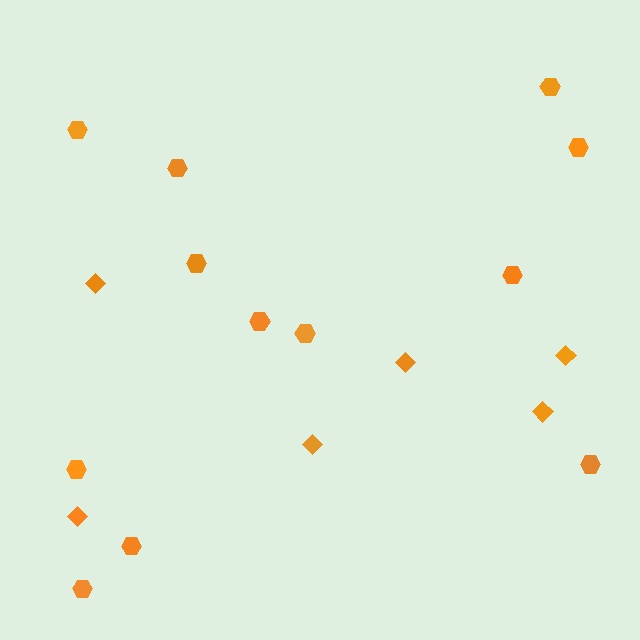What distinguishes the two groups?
There are 2 groups: one group of hexagons (12) and one group of diamonds (6).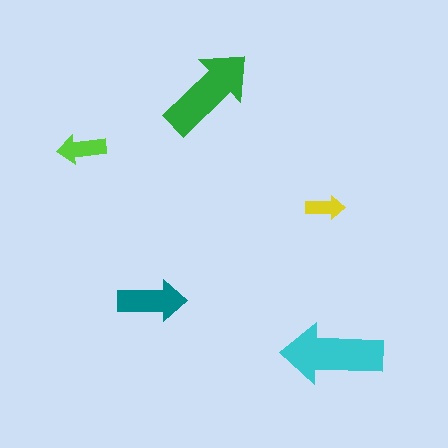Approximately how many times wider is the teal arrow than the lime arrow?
About 1.5 times wider.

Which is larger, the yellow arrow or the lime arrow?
The lime one.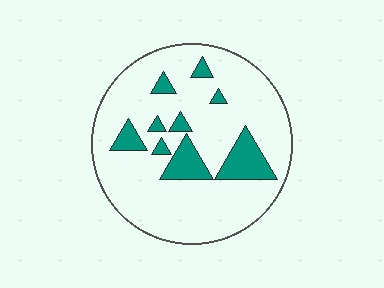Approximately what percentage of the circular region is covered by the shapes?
Approximately 15%.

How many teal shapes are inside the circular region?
9.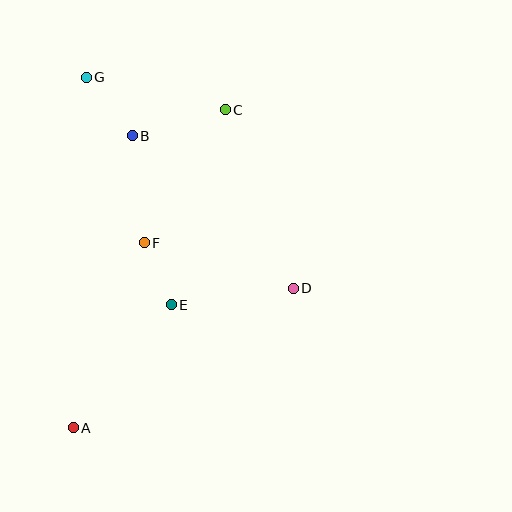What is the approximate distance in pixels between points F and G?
The distance between F and G is approximately 175 pixels.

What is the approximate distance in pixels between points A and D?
The distance between A and D is approximately 261 pixels.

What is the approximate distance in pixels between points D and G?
The distance between D and G is approximately 296 pixels.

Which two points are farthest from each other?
Points A and C are farthest from each other.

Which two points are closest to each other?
Points E and F are closest to each other.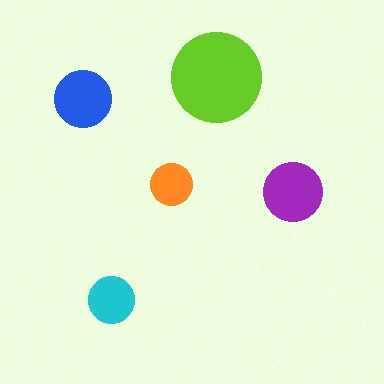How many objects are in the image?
There are 5 objects in the image.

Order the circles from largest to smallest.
the lime one, the purple one, the blue one, the cyan one, the orange one.